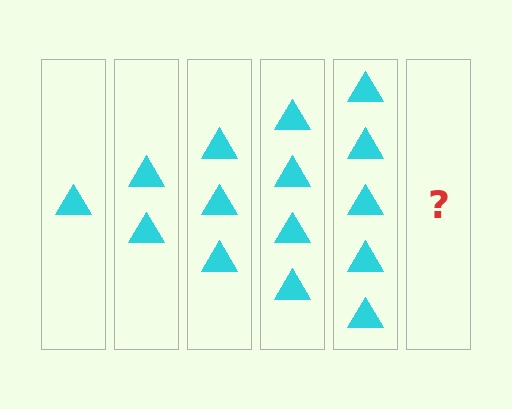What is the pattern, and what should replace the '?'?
The pattern is that each step adds one more triangle. The '?' should be 6 triangles.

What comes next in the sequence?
The next element should be 6 triangles.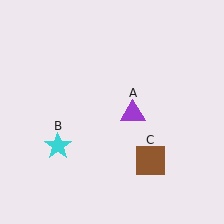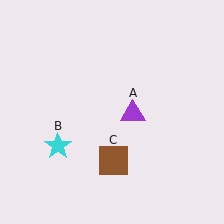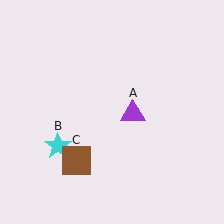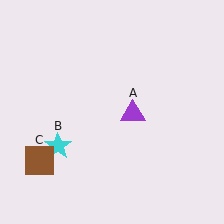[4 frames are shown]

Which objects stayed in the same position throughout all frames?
Purple triangle (object A) and cyan star (object B) remained stationary.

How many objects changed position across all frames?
1 object changed position: brown square (object C).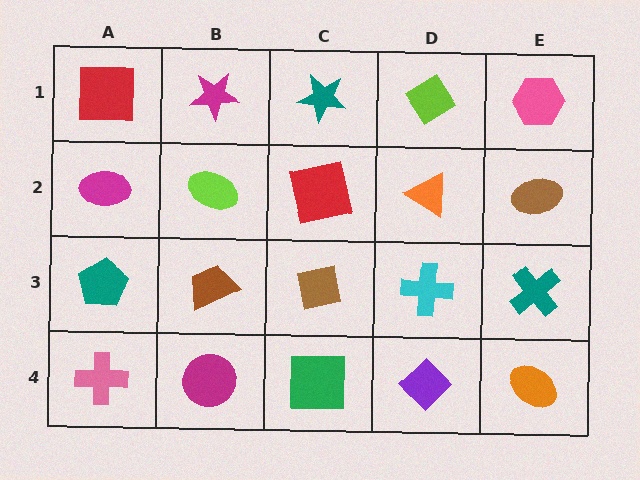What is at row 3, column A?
A teal pentagon.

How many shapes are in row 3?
5 shapes.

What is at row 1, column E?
A pink hexagon.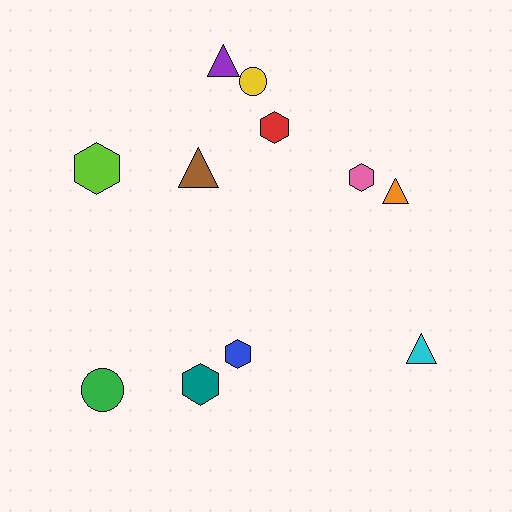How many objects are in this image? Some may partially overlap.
There are 11 objects.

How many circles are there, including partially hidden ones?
There are 2 circles.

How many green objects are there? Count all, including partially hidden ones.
There is 1 green object.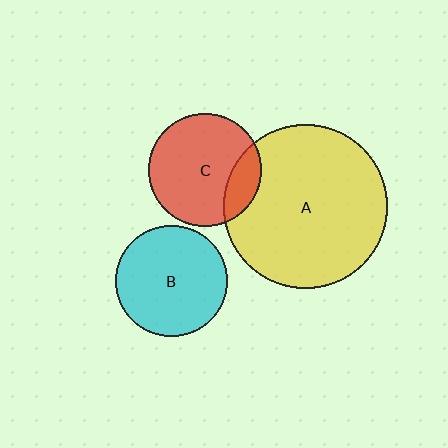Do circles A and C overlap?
Yes.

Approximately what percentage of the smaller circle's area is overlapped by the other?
Approximately 20%.